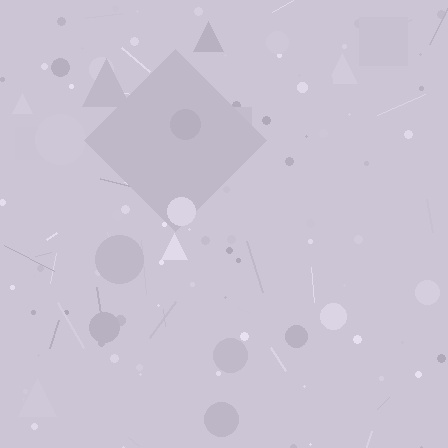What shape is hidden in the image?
A diamond is hidden in the image.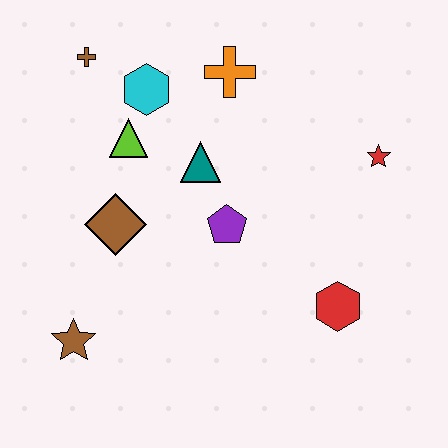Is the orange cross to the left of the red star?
Yes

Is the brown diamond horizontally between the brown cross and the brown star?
No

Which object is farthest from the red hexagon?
The brown cross is farthest from the red hexagon.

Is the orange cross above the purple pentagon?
Yes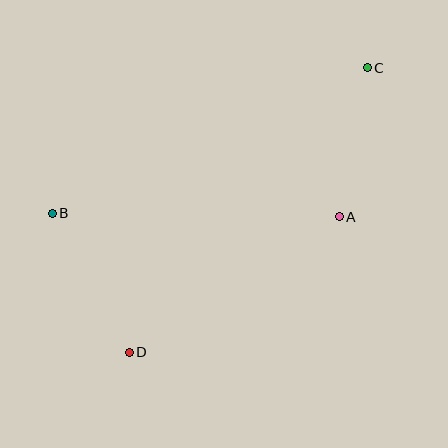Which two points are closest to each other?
Points A and C are closest to each other.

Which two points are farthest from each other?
Points C and D are farthest from each other.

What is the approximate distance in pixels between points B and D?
The distance between B and D is approximately 159 pixels.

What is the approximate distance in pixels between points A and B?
The distance between A and B is approximately 287 pixels.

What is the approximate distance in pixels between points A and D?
The distance between A and D is approximately 250 pixels.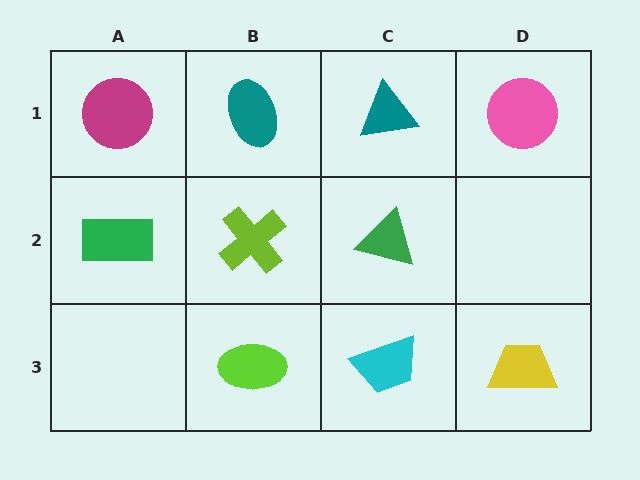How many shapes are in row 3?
3 shapes.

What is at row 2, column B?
A lime cross.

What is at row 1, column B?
A teal ellipse.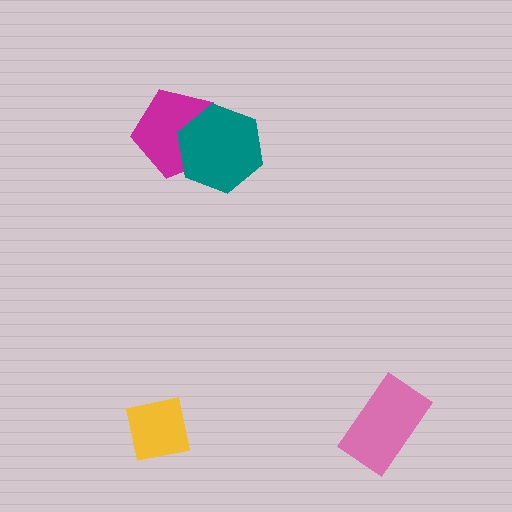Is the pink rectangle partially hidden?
No, no other shape covers it.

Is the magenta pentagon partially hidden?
Yes, it is partially covered by another shape.